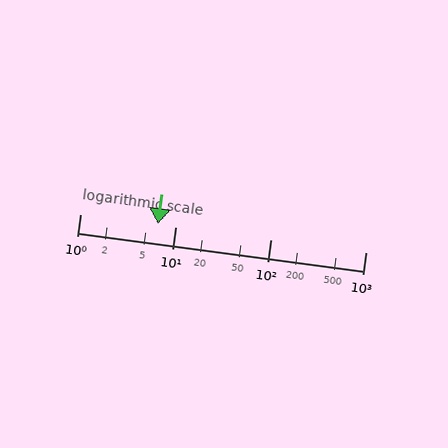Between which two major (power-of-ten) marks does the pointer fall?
The pointer is between 1 and 10.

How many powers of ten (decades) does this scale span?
The scale spans 3 decades, from 1 to 1000.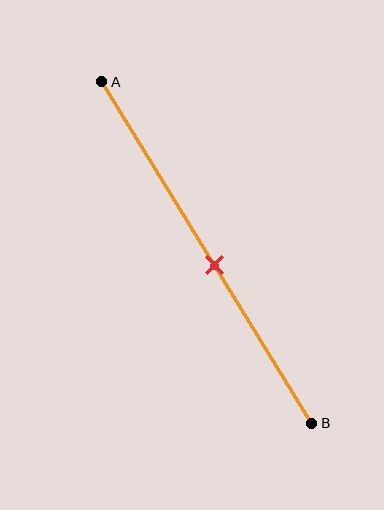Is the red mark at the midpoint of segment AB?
No, the mark is at about 55% from A, not at the 50% midpoint.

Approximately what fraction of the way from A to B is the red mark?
The red mark is approximately 55% of the way from A to B.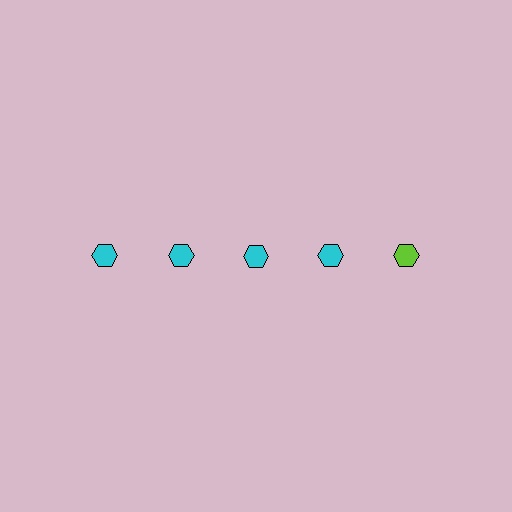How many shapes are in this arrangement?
There are 5 shapes arranged in a grid pattern.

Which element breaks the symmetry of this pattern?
The lime hexagon in the top row, rightmost column breaks the symmetry. All other shapes are cyan hexagons.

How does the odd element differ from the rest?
It has a different color: lime instead of cyan.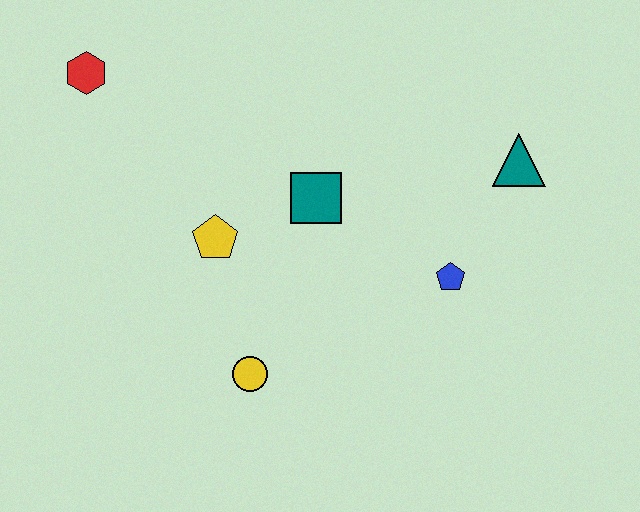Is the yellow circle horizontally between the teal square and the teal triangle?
No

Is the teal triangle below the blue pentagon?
No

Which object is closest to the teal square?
The yellow pentagon is closest to the teal square.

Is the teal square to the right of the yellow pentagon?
Yes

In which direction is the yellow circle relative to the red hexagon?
The yellow circle is below the red hexagon.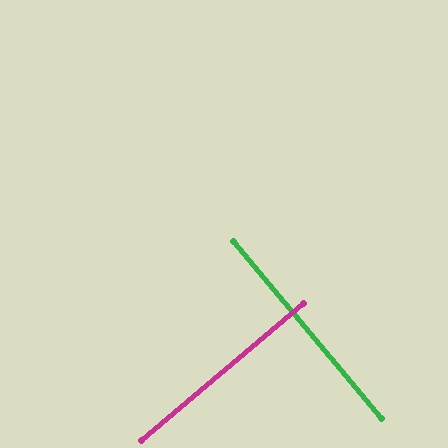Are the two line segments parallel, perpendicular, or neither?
Perpendicular — they meet at approximately 90°.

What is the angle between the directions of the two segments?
Approximately 90 degrees.